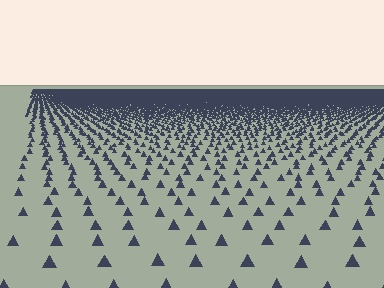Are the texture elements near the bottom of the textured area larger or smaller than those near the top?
Larger. Near the bottom, elements are closer to the viewer and appear at a bigger on-screen size.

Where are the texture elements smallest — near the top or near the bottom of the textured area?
Near the top.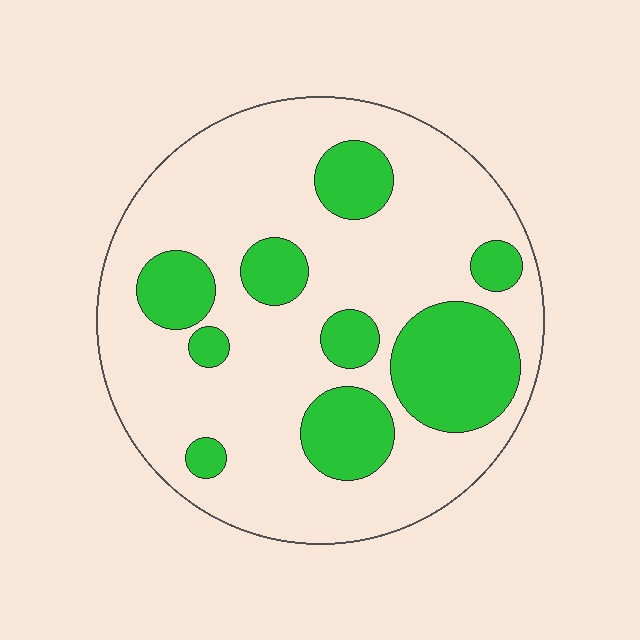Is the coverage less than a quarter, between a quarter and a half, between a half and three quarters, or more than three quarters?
Between a quarter and a half.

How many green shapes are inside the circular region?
9.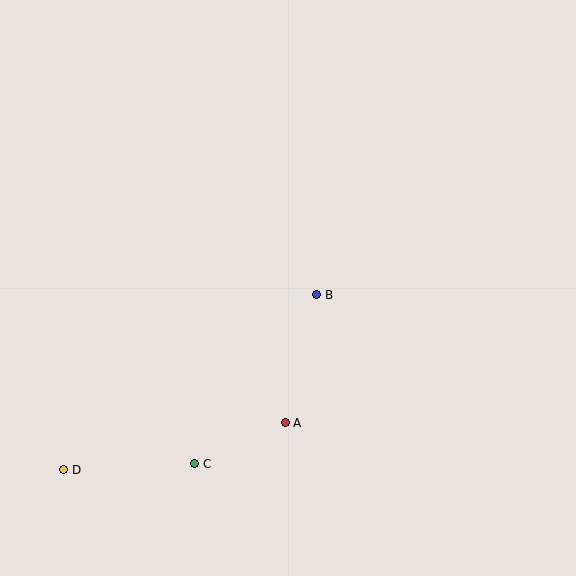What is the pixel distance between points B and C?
The distance between B and C is 209 pixels.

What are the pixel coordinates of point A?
Point A is at (285, 423).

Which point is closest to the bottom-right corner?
Point A is closest to the bottom-right corner.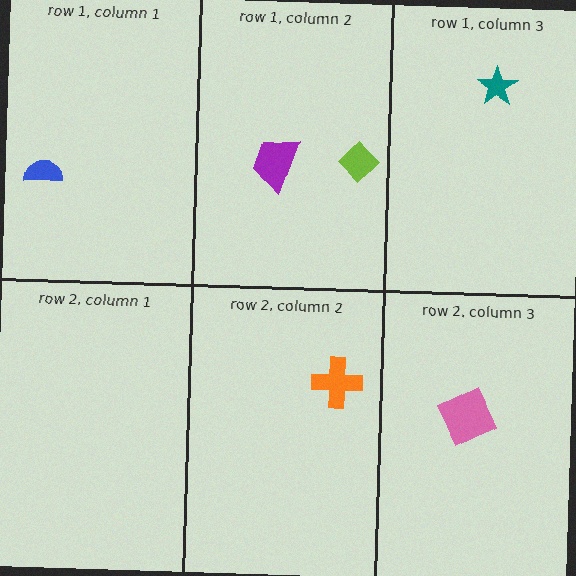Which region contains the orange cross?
The row 2, column 2 region.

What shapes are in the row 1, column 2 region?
The purple trapezoid, the lime diamond.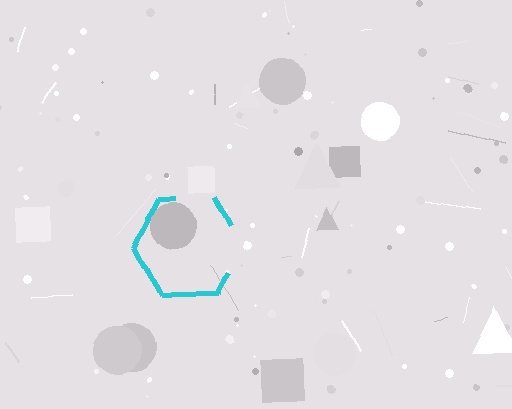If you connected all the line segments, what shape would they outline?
They would outline a hexagon.